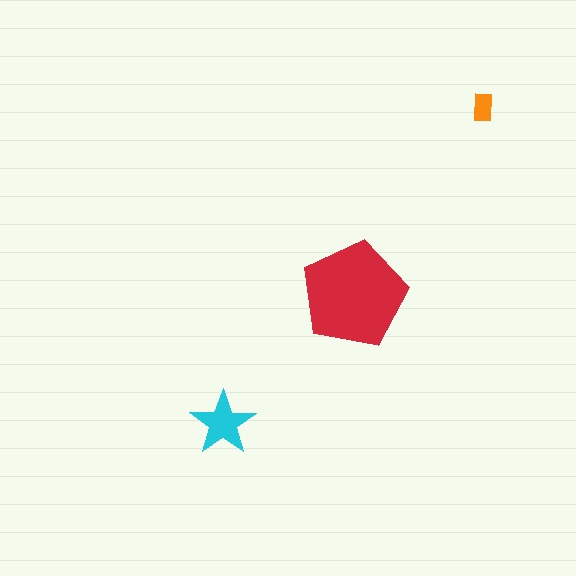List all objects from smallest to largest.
The orange rectangle, the cyan star, the red pentagon.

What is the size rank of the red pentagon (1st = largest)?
1st.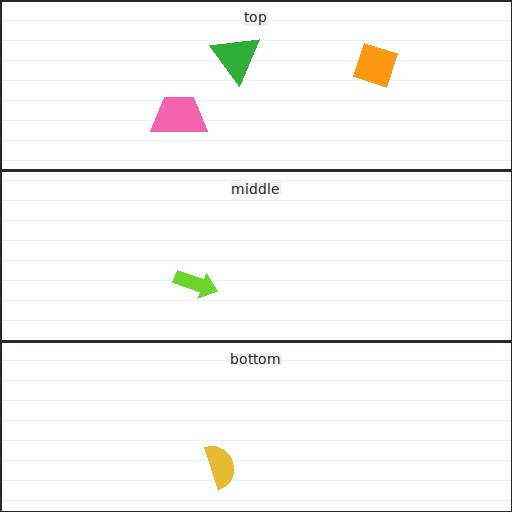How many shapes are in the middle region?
1.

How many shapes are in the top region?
3.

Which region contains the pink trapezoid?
The top region.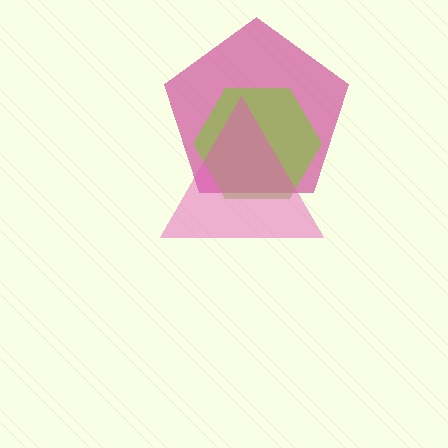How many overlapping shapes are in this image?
There are 3 overlapping shapes in the image.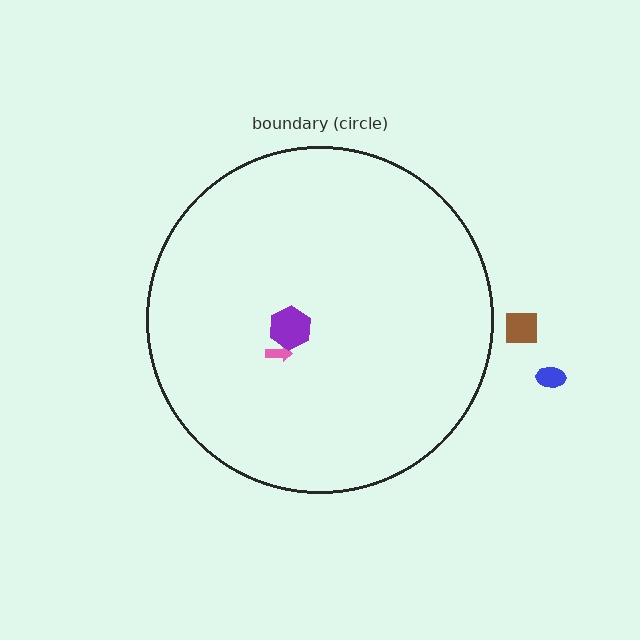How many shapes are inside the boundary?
2 inside, 2 outside.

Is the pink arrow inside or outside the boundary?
Inside.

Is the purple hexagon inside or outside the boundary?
Inside.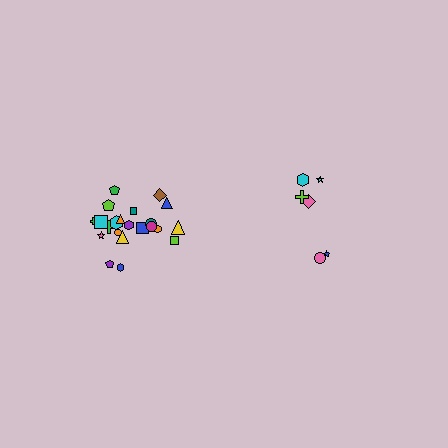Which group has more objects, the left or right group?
The left group.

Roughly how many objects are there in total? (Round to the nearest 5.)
Roughly 30 objects in total.